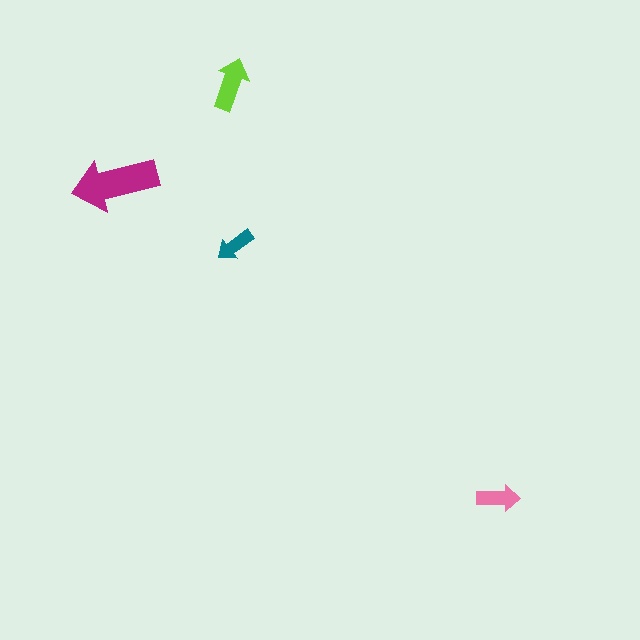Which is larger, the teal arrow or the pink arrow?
The pink one.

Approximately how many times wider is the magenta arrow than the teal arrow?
About 2 times wider.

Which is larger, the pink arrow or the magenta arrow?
The magenta one.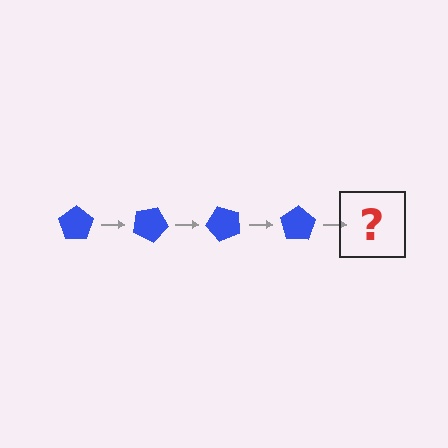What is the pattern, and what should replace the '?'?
The pattern is that the pentagon rotates 25 degrees each step. The '?' should be a blue pentagon rotated 100 degrees.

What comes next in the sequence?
The next element should be a blue pentagon rotated 100 degrees.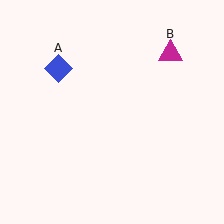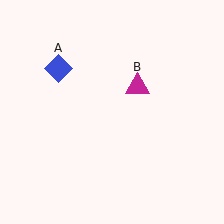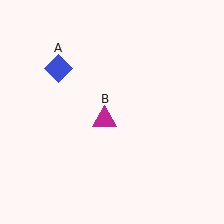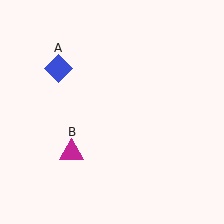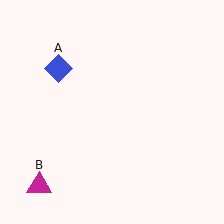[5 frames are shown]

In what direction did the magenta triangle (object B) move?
The magenta triangle (object B) moved down and to the left.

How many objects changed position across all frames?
1 object changed position: magenta triangle (object B).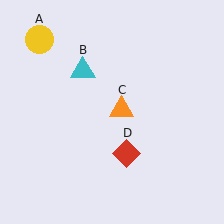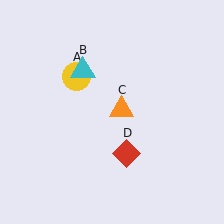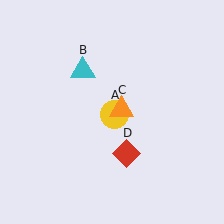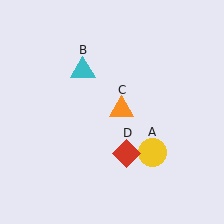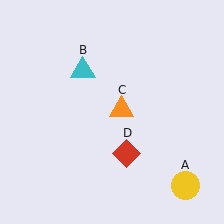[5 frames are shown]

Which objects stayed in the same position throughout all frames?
Cyan triangle (object B) and orange triangle (object C) and red diamond (object D) remained stationary.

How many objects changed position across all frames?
1 object changed position: yellow circle (object A).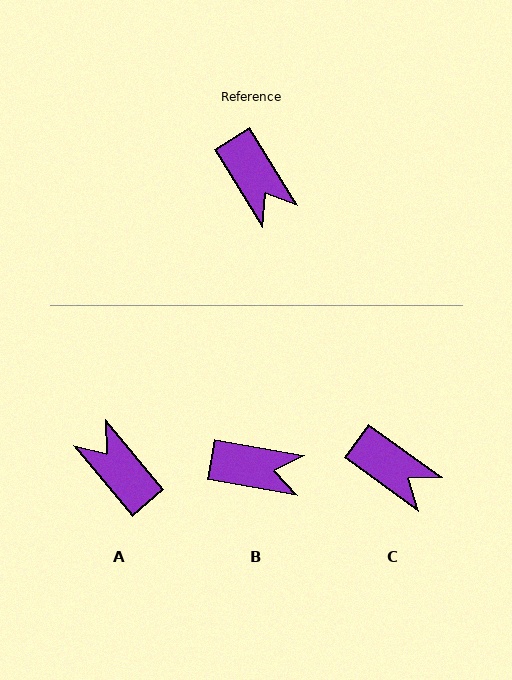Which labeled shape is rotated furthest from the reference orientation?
A, about 172 degrees away.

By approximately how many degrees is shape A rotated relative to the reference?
Approximately 172 degrees clockwise.